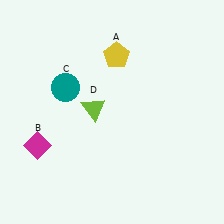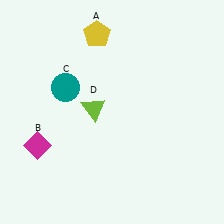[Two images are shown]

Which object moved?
The yellow pentagon (A) moved up.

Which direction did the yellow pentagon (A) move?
The yellow pentagon (A) moved up.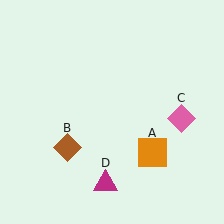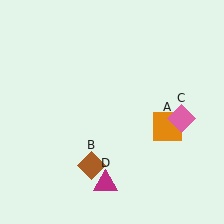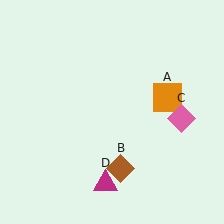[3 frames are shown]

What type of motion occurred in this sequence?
The orange square (object A), brown diamond (object B) rotated counterclockwise around the center of the scene.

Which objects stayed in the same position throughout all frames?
Pink diamond (object C) and magenta triangle (object D) remained stationary.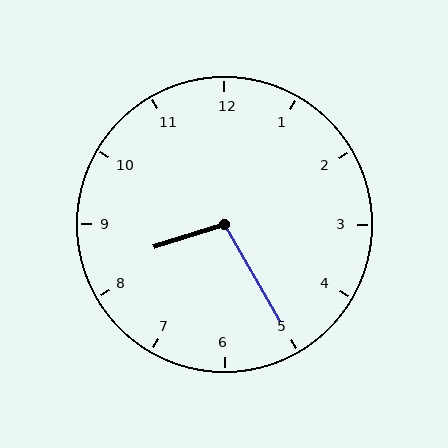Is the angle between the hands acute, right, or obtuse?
It is obtuse.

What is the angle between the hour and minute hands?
Approximately 102 degrees.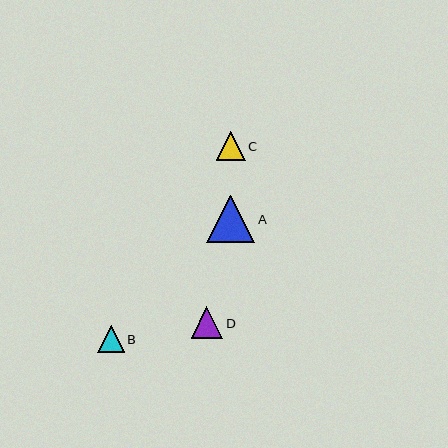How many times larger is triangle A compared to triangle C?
Triangle A is approximately 1.7 times the size of triangle C.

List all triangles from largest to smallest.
From largest to smallest: A, D, C, B.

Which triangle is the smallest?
Triangle B is the smallest with a size of approximately 26 pixels.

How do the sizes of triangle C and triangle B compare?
Triangle C and triangle B are approximately the same size.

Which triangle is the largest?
Triangle A is the largest with a size of approximately 48 pixels.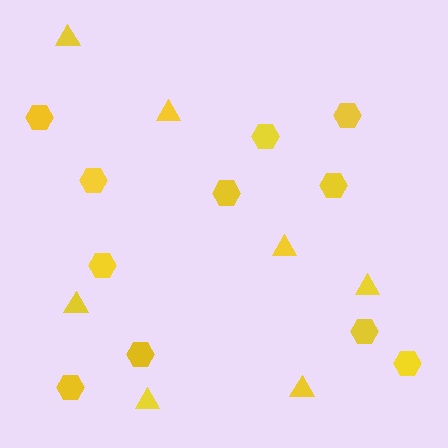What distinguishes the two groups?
There are 2 groups: one group of hexagons (11) and one group of triangles (7).